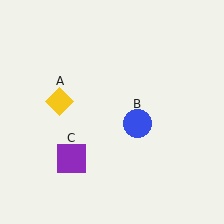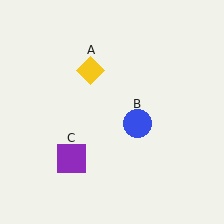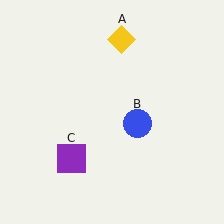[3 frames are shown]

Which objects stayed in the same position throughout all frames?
Blue circle (object B) and purple square (object C) remained stationary.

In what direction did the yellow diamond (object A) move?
The yellow diamond (object A) moved up and to the right.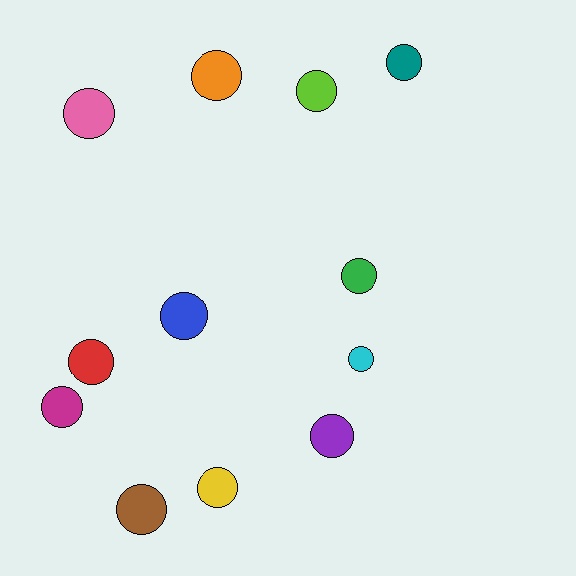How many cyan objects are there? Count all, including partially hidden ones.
There is 1 cyan object.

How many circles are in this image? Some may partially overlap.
There are 12 circles.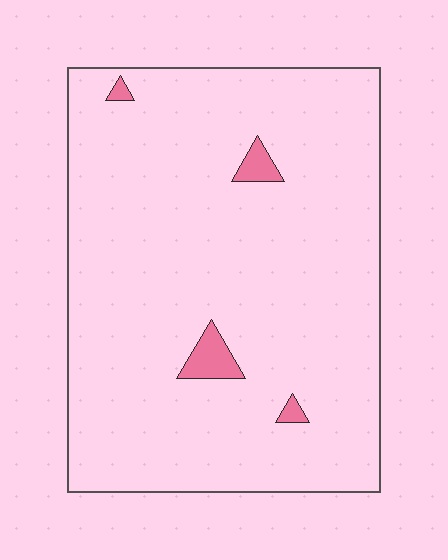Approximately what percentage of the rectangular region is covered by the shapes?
Approximately 5%.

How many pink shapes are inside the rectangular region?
4.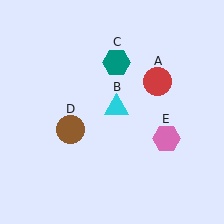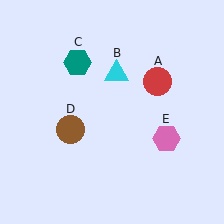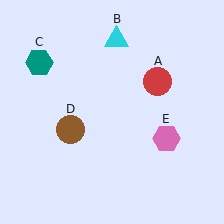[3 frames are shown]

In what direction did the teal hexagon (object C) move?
The teal hexagon (object C) moved left.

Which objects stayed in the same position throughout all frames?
Red circle (object A) and brown circle (object D) and pink hexagon (object E) remained stationary.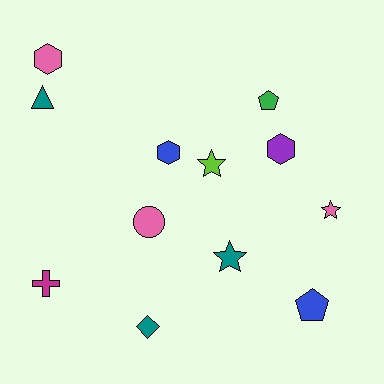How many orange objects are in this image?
There are no orange objects.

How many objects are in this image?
There are 12 objects.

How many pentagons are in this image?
There are 2 pentagons.